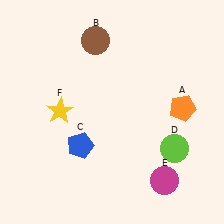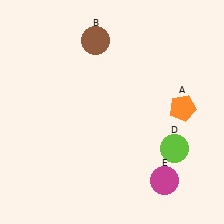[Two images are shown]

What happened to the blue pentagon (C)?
The blue pentagon (C) was removed in Image 2. It was in the bottom-left area of Image 1.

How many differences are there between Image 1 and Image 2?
There are 2 differences between the two images.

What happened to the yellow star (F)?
The yellow star (F) was removed in Image 2. It was in the top-left area of Image 1.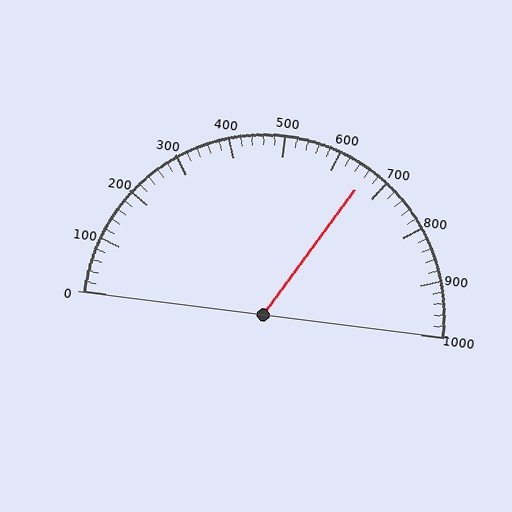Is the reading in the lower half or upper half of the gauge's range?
The reading is in the upper half of the range (0 to 1000).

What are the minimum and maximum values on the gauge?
The gauge ranges from 0 to 1000.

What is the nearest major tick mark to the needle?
The nearest major tick mark is 700.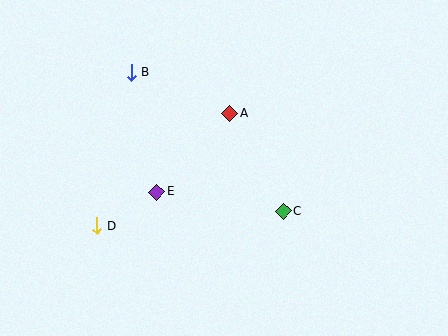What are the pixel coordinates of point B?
Point B is at (131, 72).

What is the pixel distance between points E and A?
The distance between E and A is 107 pixels.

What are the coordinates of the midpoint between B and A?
The midpoint between B and A is at (180, 92).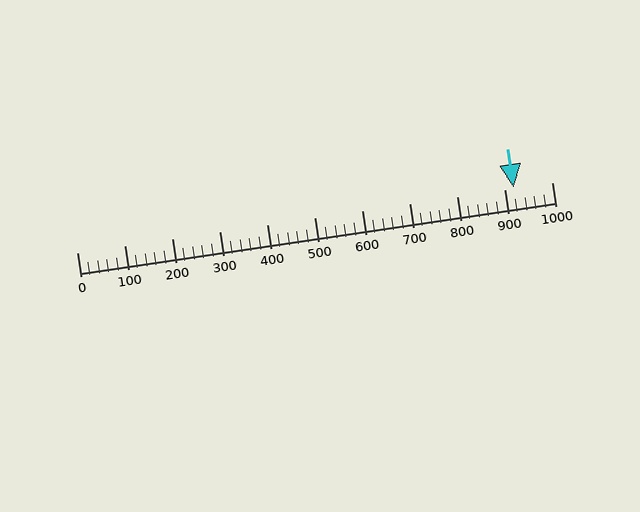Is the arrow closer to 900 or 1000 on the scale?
The arrow is closer to 900.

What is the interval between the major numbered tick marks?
The major tick marks are spaced 100 units apart.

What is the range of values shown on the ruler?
The ruler shows values from 0 to 1000.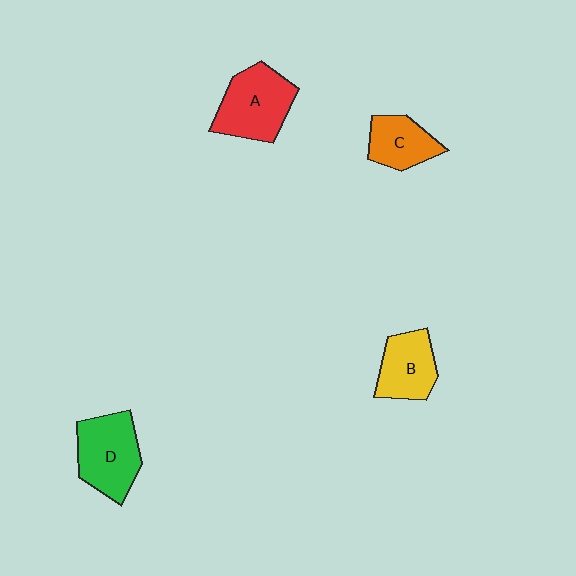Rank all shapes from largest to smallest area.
From largest to smallest: A (red), D (green), B (yellow), C (orange).